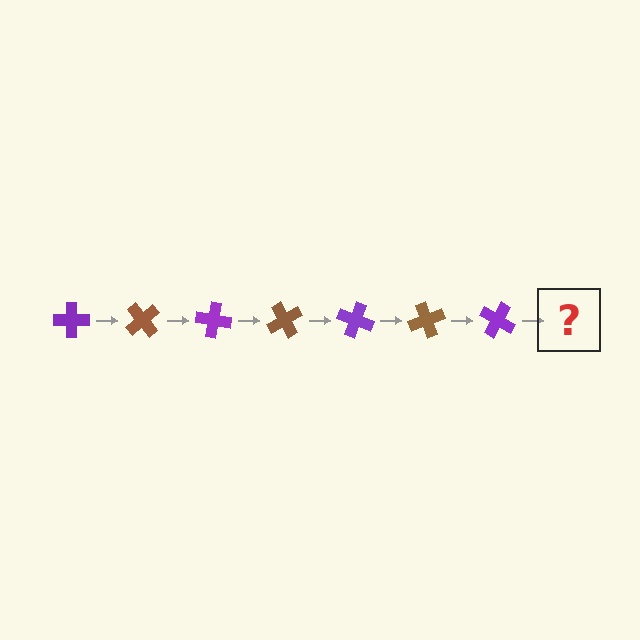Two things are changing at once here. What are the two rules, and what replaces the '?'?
The two rules are that it rotates 50 degrees each step and the color cycles through purple and brown. The '?' should be a brown cross, rotated 350 degrees from the start.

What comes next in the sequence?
The next element should be a brown cross, rotated 350 degrees from the start.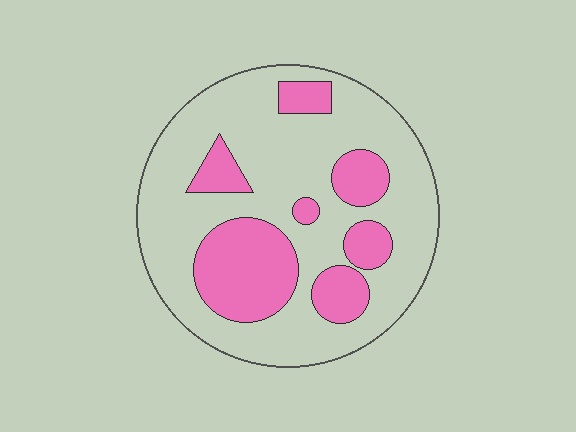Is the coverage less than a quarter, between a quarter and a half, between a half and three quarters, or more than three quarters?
Between a quarter and a half.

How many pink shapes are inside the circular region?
7.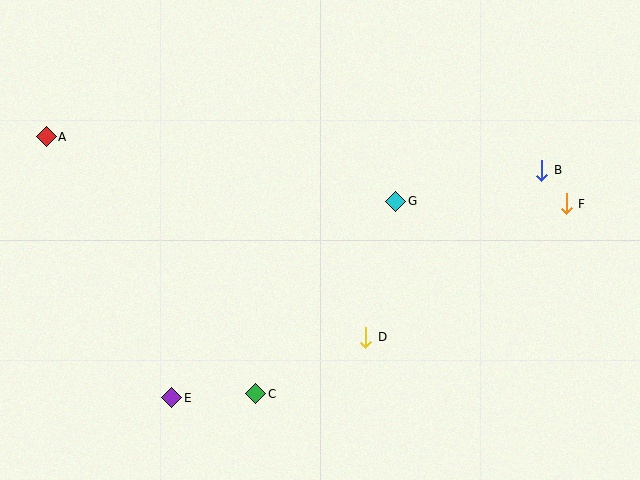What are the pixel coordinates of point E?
Point E is at (172, 398).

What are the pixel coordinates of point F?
Point F is at (566, 204).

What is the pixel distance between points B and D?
The distance between B and D is 242 pixels.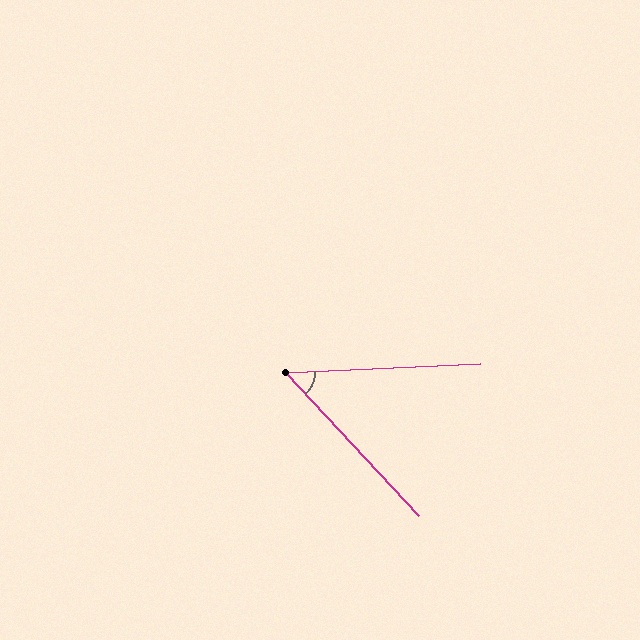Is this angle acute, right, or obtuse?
It is acute.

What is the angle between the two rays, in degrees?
Approximately 50 degrees.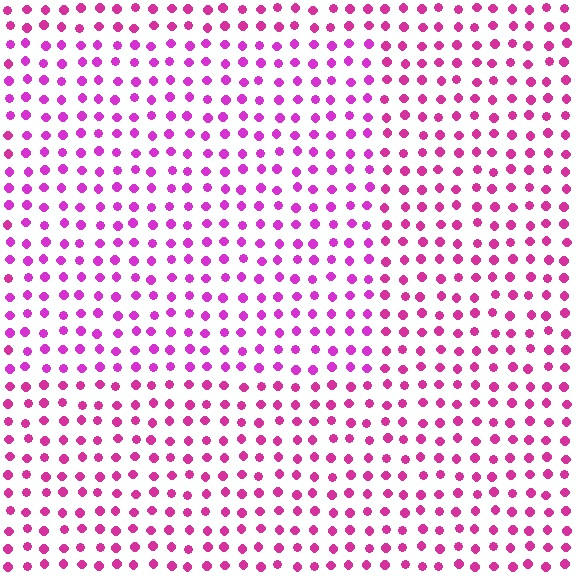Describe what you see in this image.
The image is filled with small magenta elements in a uniform arrangement. A rectangle-shaped region is visible where the elements are tinted to a slightly different hue, forming a subtle color boundary.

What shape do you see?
I see a rectangle.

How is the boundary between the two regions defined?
The boundary is defined purely by a slight shift in hue (about 19 degrees). Spacing, size, and orientation are identical on both sides.